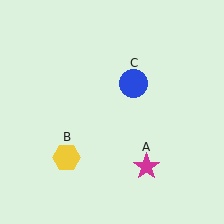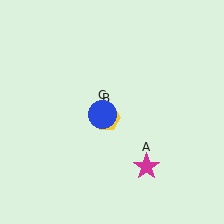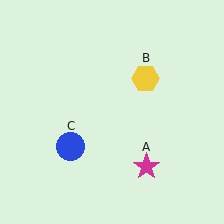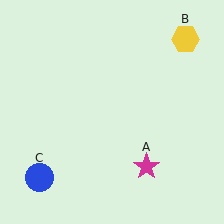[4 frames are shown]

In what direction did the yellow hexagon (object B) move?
The yellow hexagon (object B) moved up and to the right.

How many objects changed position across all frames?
2 objects changed position: yellow hexagon (object B), blue circle (object C).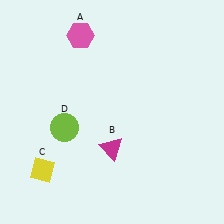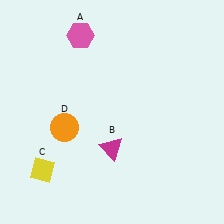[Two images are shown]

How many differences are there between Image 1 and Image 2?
There is 1 difference between the two images.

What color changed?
The circle (D) changed from lime in Image 1 to orange in Image 2.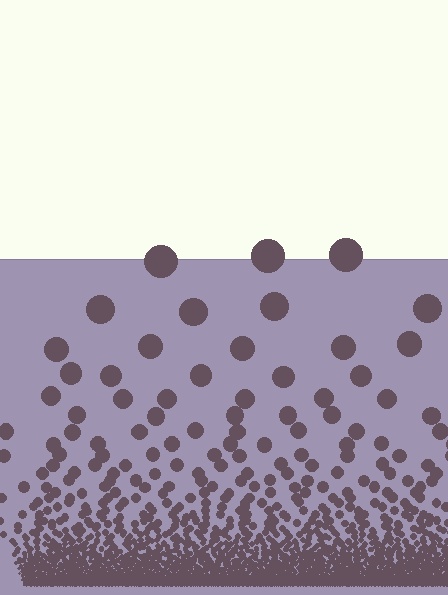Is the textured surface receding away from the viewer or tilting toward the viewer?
The surface appears to tilt toward the viewer. Texture elements get larger and sparser toward the top.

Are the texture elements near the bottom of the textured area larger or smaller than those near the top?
Smaller. The gradient is inverted — elements near the bottom are smaller and denser.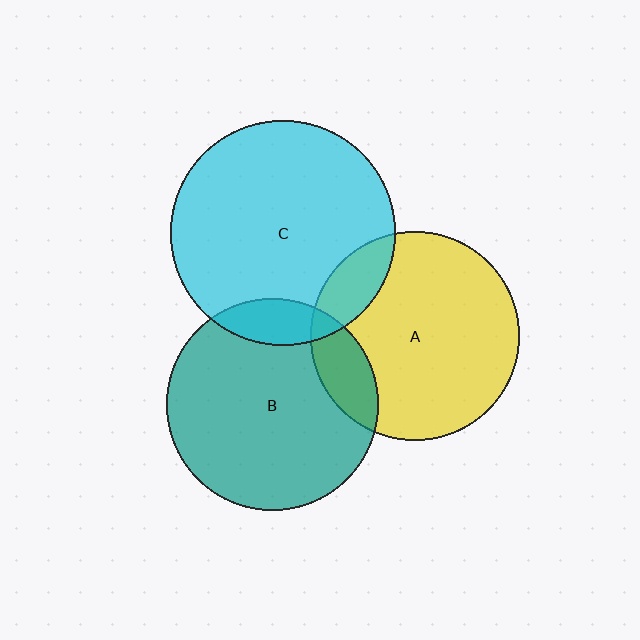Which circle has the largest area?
Circle C (cyan).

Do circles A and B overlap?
Yes.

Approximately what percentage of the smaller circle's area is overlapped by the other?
Approximately 15%.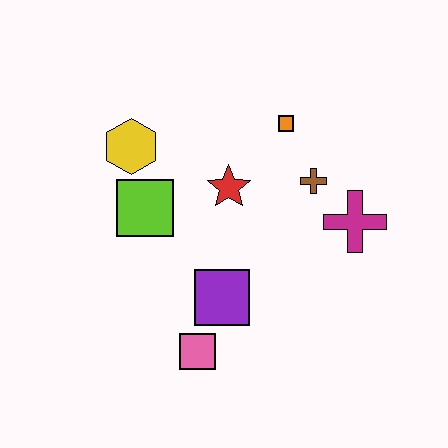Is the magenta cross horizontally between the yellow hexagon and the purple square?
No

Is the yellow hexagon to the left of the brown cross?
Yes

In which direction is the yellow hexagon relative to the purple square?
The yellow hexagon is above the purple square.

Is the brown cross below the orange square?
Yes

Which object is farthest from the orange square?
The pink square is farthest from the orange square.